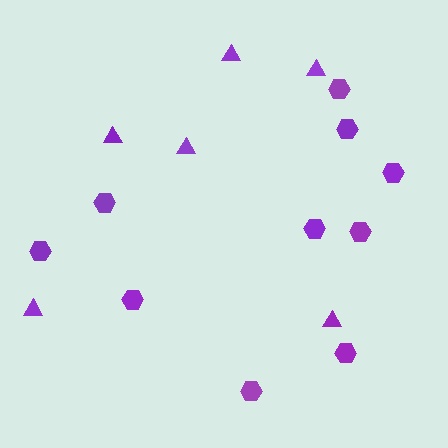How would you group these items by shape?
There are 2 groups: one group of triangles (6) and one group of hexagons (10).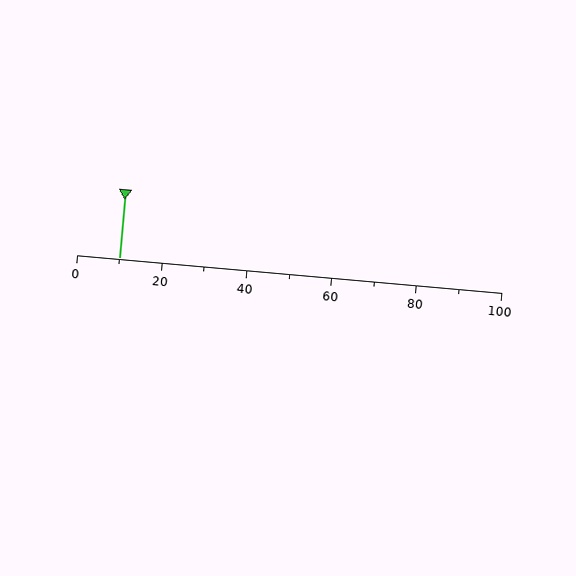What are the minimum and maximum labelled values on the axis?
The axis runs from 0 to 100.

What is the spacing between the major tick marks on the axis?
The major ticks are spaced 20 apart.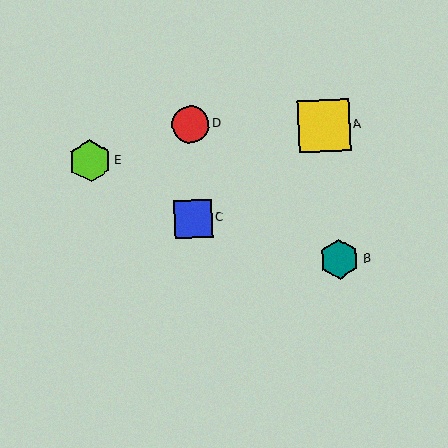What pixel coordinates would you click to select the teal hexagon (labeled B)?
Click at (339, 260) to select the teal hexagon B.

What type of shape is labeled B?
Shape B is a teal hexagon.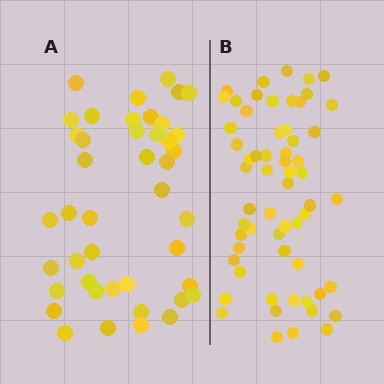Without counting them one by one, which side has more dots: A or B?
Region B (the right region) has more dots.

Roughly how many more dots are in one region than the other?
Region B has approximately 15 more dots than region A.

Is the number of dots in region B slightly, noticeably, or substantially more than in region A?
Region B has noticeably more, but not dramatically so. The ratio is roughly 1.4 to 1.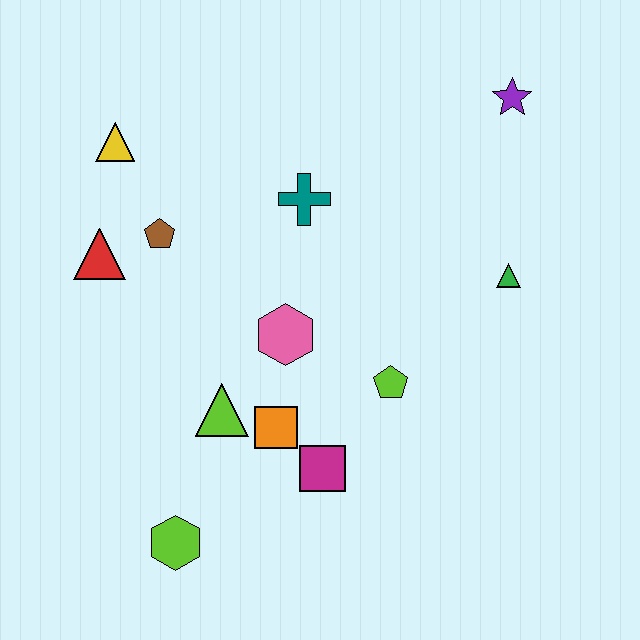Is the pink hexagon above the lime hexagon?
Yes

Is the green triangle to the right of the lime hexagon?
Yes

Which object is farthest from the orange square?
The purple star is farthest from the orange square.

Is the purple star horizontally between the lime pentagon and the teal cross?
No